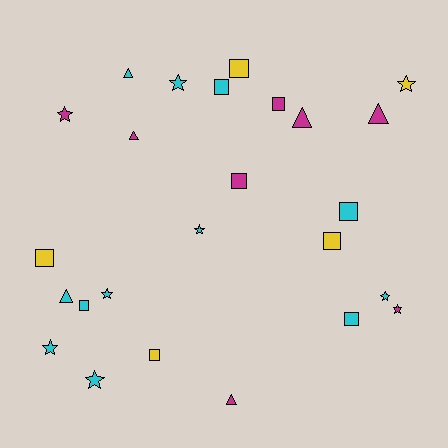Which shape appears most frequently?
Square, with 10 objects.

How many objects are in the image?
There are 25 objects.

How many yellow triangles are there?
There are no yellow triangles.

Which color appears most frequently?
Cyan, with 12 objects.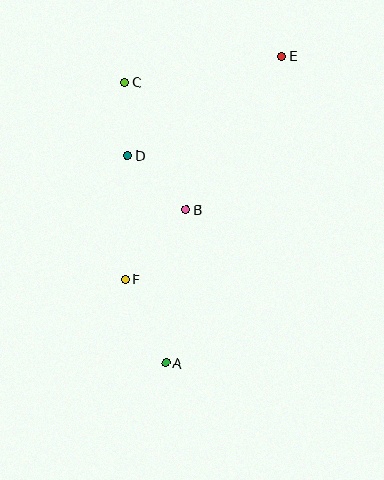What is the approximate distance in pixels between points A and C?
The distance between A and C is approximately 284 pixels.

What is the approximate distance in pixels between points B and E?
The distance between B and E is approximately 181 pixels.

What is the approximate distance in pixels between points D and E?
The distance between D and E is approximately 184 pixels.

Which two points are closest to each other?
Points C and D are closest to each other.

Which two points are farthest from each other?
Points A and E are farthest from each other.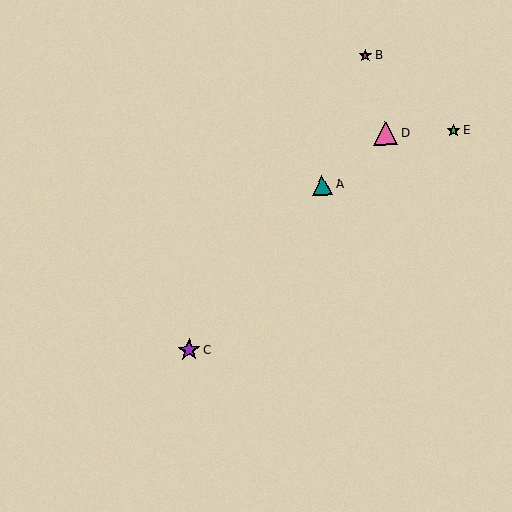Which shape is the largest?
The pink triangle (labeled D) is the largest.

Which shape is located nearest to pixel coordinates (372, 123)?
The pink triangle (labeled D) at (385, 133) is nearest to that location.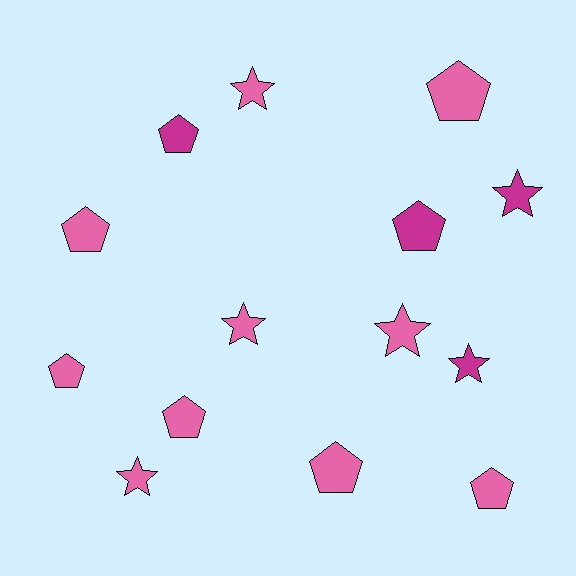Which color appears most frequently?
Pink, with 10 objects.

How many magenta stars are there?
There are 2 magenta stars.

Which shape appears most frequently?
Pentagon, with 8 objects.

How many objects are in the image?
There are 14 objects.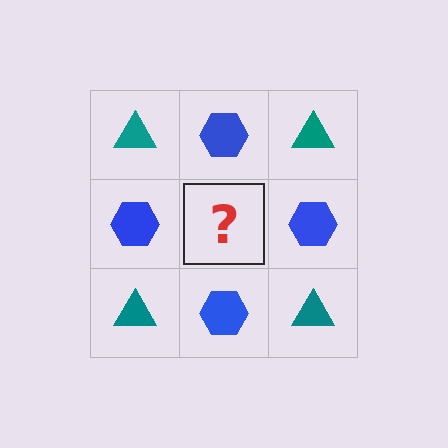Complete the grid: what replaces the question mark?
The question mark should be replaced with a teal triangle.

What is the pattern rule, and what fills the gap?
The rule is that it alternates teal triangle and blue hexagon in a checkerboard pattern. The gap should be filled with a teal triangle.